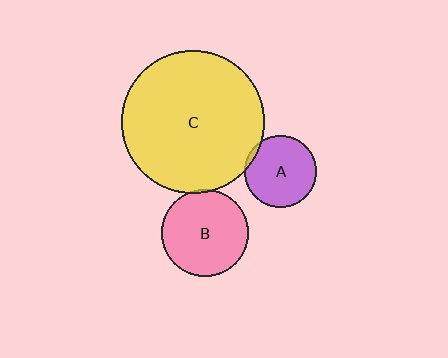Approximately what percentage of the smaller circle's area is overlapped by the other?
Approximately 5%.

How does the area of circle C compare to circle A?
Approximately 3.9 times.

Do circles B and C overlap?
Yes.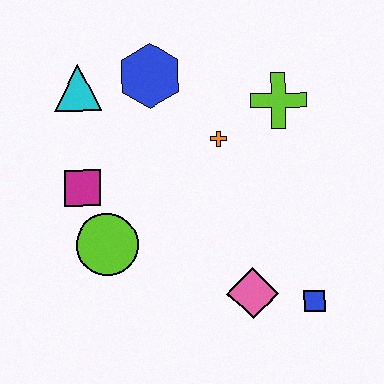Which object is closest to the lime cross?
The orange cross is closest to the lime cross.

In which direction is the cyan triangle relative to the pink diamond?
The cyan triangle is above the pink diamond.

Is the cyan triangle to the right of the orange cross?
No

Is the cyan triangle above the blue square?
Yes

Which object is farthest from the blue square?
The cyan triangle is farthest from the blue square.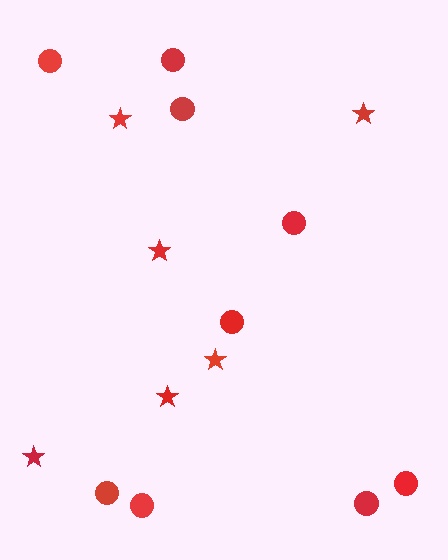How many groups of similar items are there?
There are 2 groups: one group of circles (9) and one group of stars (6).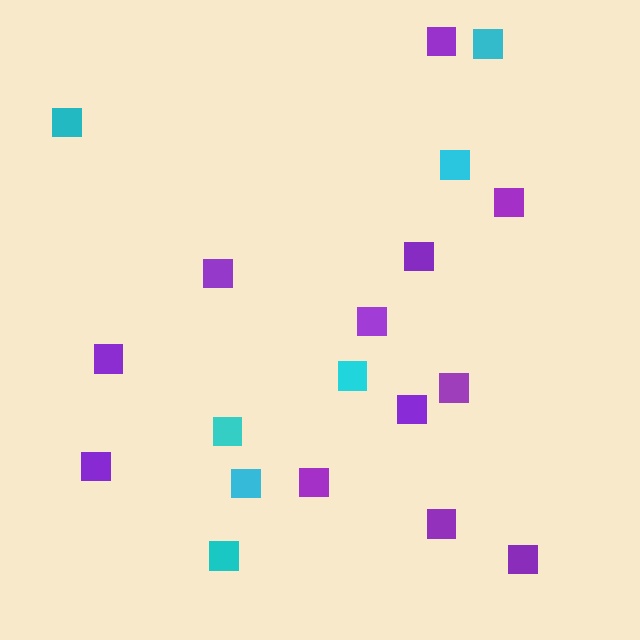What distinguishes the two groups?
There are 2 groups: one group of purple squares (12) and one group of cyan squares (7).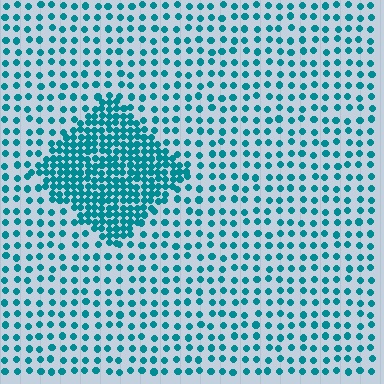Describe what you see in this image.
The image contains small teal elements arranged at two different densities. A diamond-shaped region is visible where the elements are more densely packed than the surrounding area.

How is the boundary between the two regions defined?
The boundary is defined by a change in element density (approximately 2.6x ratio). All elements are the same color, size, and shape.